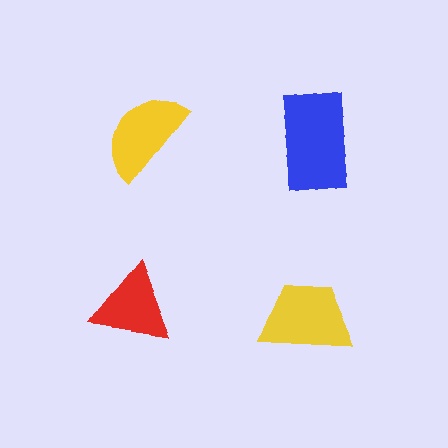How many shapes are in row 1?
2 shapes.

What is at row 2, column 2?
A yellow trapezoid.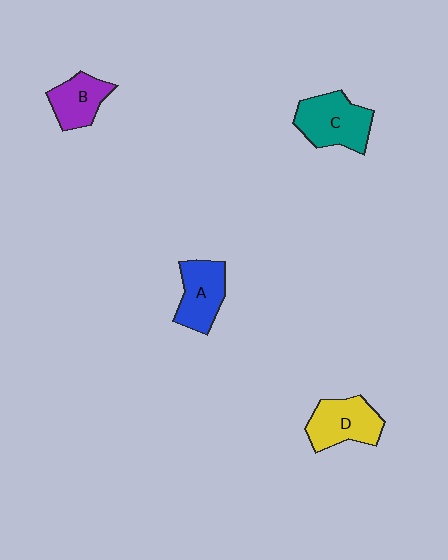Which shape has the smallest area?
Shape B (purple).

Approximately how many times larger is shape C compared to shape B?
Approximately 1.4 times.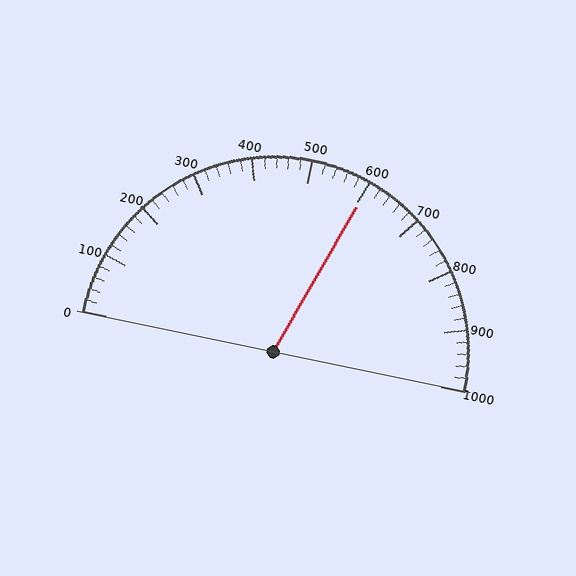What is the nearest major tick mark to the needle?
The nearest major tick mark is 600.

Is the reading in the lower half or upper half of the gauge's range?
The reading is in the upper half of the range (0 to 1000).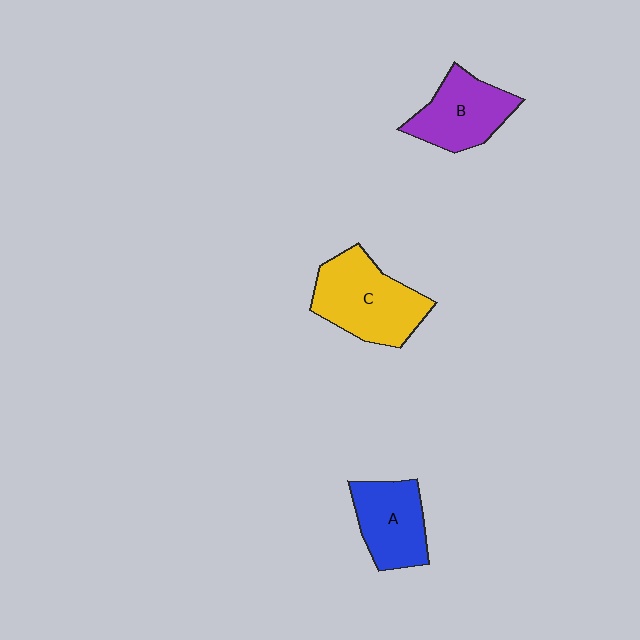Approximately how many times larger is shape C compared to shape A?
Approximately 1.4 times.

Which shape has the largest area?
Shape C (yellow).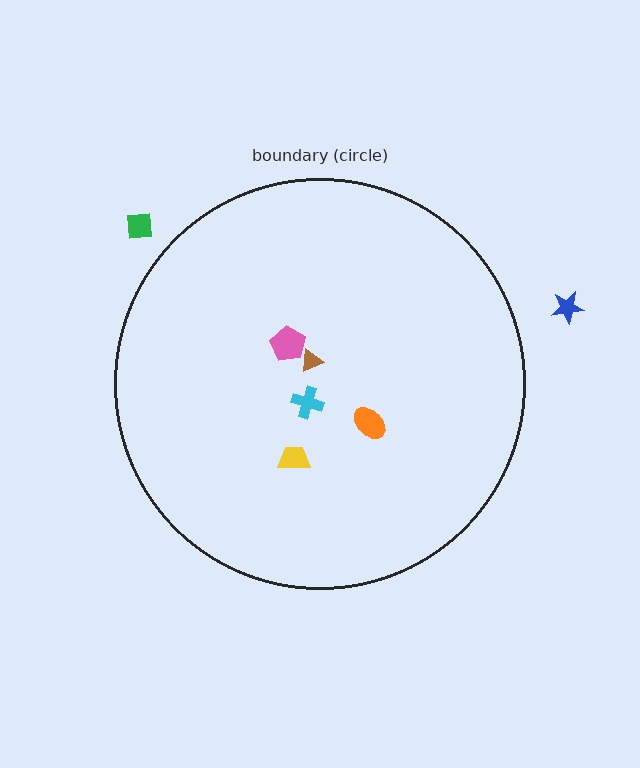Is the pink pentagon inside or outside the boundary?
Inside.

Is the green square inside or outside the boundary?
Outside.